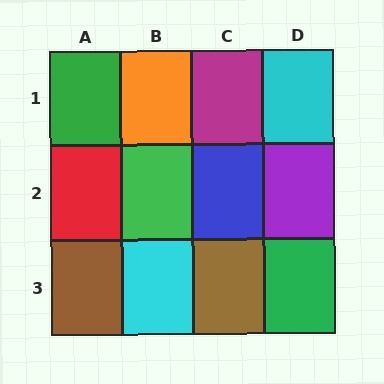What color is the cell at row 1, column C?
Magenta.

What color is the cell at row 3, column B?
Cyan.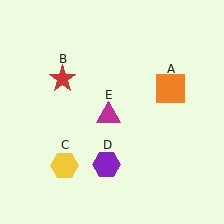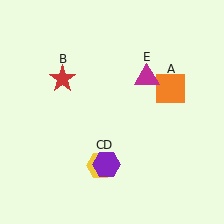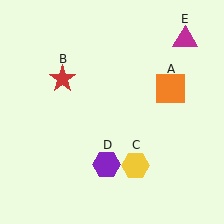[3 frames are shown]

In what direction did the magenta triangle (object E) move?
The magenta triangle (object E) moved up and to the right.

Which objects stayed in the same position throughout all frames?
Orange square (object A) and red star (object B) and purple hexagon (object D) remained stationary.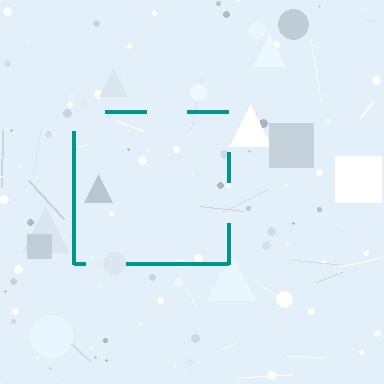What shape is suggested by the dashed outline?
The dashed outline suggests a square.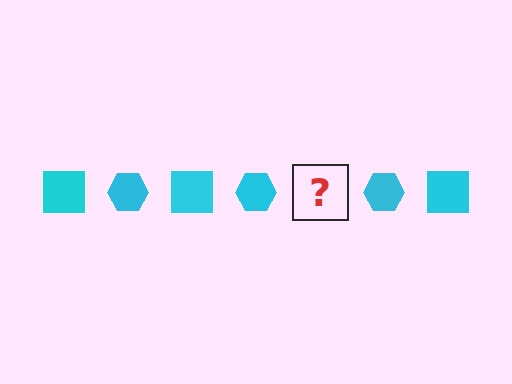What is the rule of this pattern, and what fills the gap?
The rule is that the pattern cycles through square, hexagon shapes in cyan. The gap should be filled with a cyan square.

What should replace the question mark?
The question mark should be replaced with a cyan square.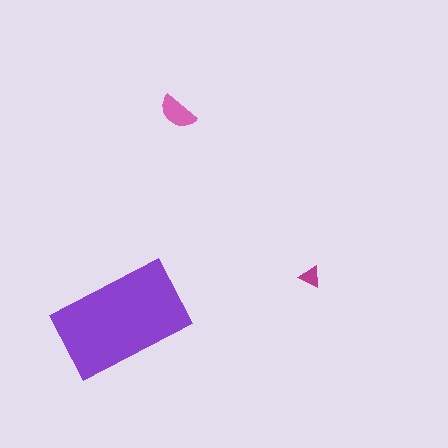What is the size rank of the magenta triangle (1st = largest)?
3rd.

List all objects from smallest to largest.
The magenta triangle, the pink semicircle, the purple rectangle.